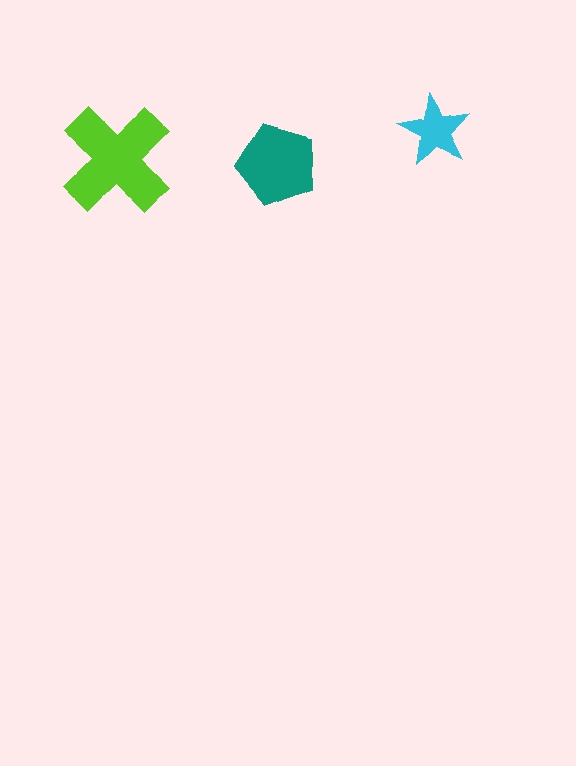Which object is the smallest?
The cyan star.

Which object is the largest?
The lime cross.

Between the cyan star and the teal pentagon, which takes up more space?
The teal pentagon.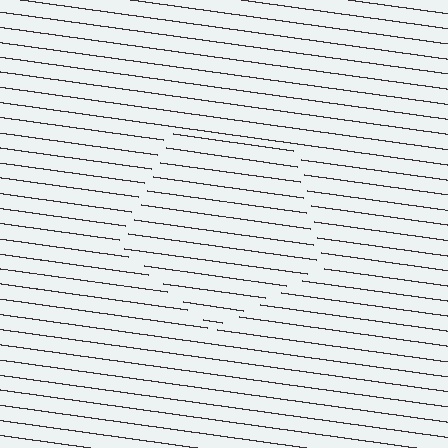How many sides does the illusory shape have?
5 sides — the line-ends trace a pentagon.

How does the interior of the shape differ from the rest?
The interior of the shape contains the same grating, shifted by half a period — the contour is defined by the phase discontinuity where line-ends from the inner and outer gratings abut.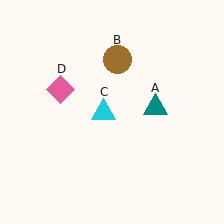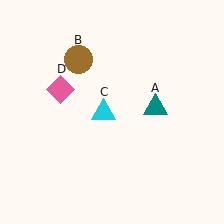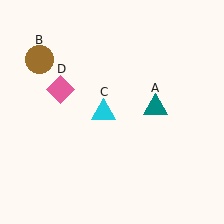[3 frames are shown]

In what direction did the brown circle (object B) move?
The brown circle (object B) moved left.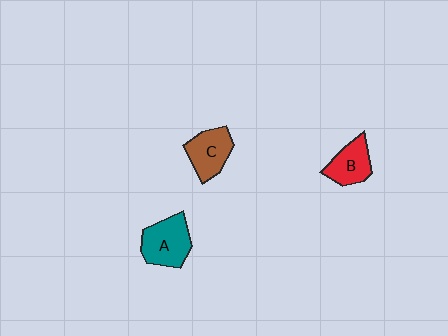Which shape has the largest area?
Shape A (teal).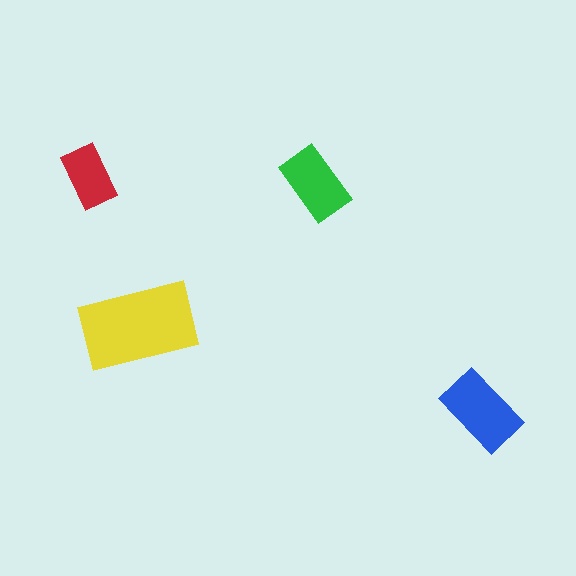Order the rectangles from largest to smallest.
the yellow one, the blue one, the green one, the red one.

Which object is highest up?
The red rectangle is topmost.